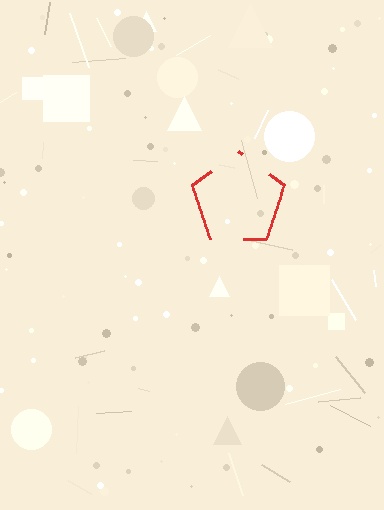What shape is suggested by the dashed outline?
The dashed outline suggests a pentagon.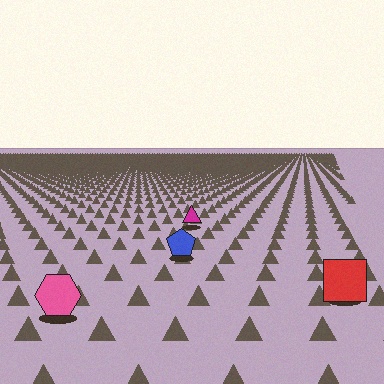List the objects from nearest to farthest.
From nearest to farthest: the pink hexagon, the red square, the blue pentagon, the magenta triangle.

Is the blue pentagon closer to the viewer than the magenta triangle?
Yes. The blue pentagon is closer — you can tell from the texture gradient: the ground texture is coarser near it.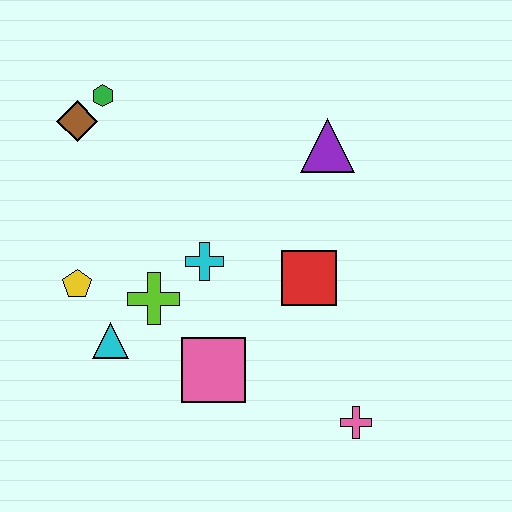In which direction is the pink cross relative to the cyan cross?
The pink cross is below the cyan cross.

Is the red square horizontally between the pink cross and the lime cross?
Yes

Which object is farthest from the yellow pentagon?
The pink cross is farthest from the yellow pentagon.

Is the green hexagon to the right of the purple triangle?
No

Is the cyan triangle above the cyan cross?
No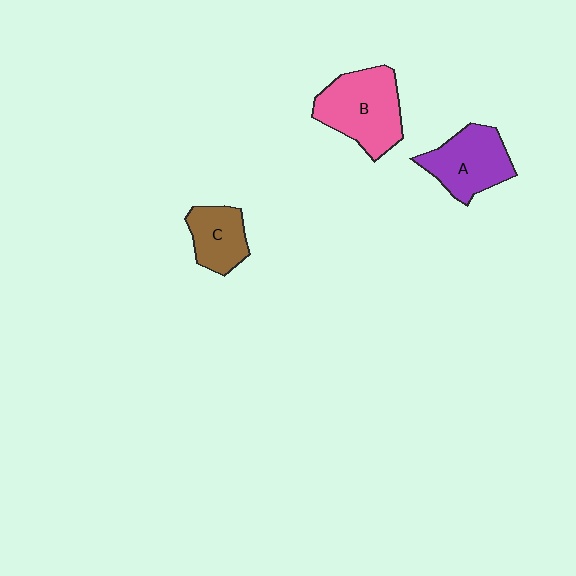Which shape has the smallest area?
Shape C (brown).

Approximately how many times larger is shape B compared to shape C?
Approximately 1.7 times.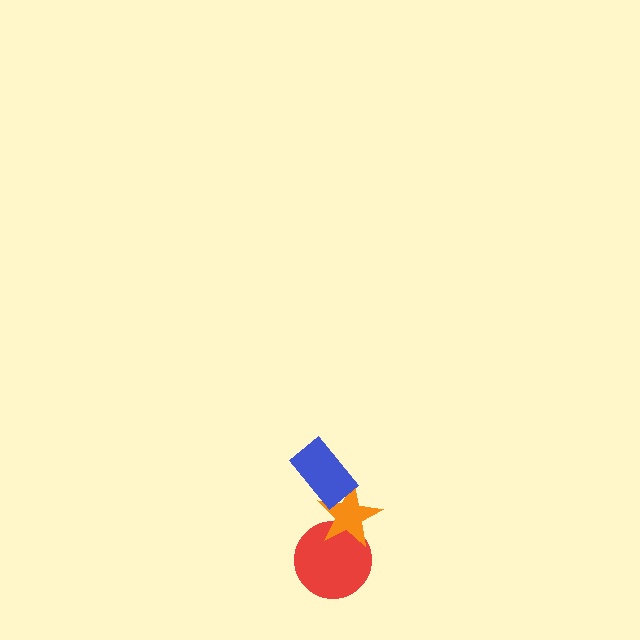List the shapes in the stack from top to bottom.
From top to bottom: the blue rectangle, the orange star, the red circle.